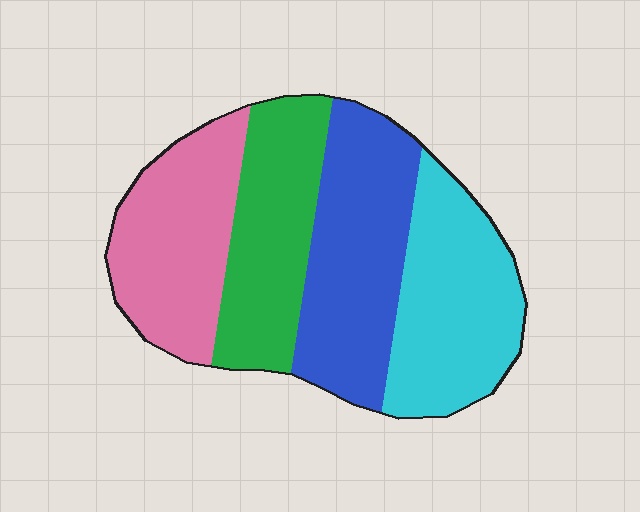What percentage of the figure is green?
Green takes up about one quarter (1/4) of the figure.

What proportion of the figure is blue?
Blue takes up about one quarter (1/4) of the figure.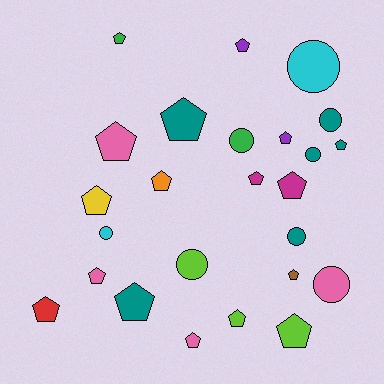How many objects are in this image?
There are 25 objects.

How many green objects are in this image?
There are 2 green objects.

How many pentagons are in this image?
There are 17 pentagons.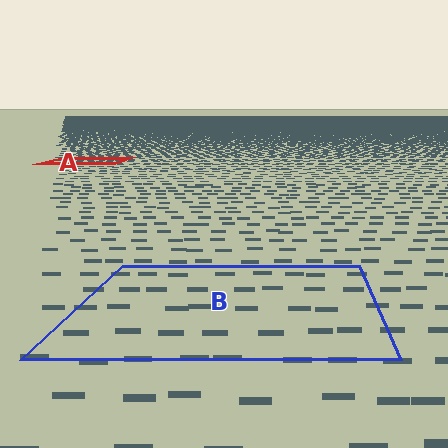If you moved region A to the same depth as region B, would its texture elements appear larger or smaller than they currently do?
They would appear larger. At a closer depth, the same texture elements are projected at a bigger on-screen size.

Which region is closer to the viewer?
Region B is closer. The texture elements there are larger and more spread out.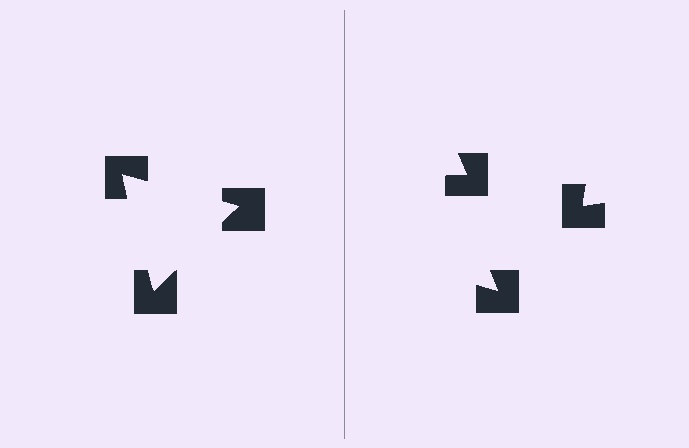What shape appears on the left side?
An illusory triangle.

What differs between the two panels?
The notched squares are positioned identically on both sides; only the wedge orientations differ. On the left they align to a triangle; on the right they are misaligned.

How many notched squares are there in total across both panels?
6 — 3 on each side.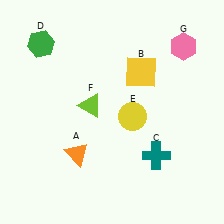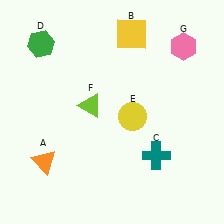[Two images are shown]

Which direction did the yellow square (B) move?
The yellow square (B) moved up.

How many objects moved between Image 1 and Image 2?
2 objects moved between the two images.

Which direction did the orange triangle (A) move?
The orange triangle (A) moved left.